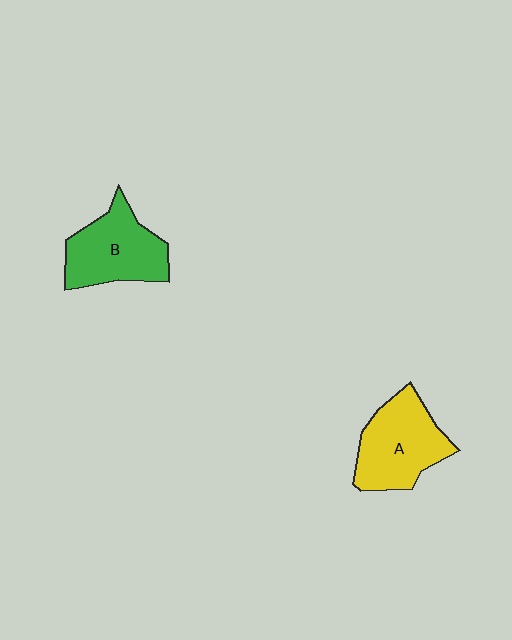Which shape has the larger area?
Shape A (yellow).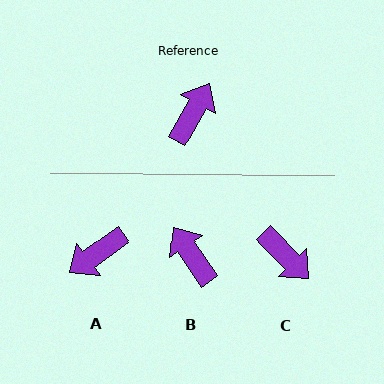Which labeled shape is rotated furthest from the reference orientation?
A, about 156 degrees away.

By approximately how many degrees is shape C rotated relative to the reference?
Approximately 105 degrees clockwise.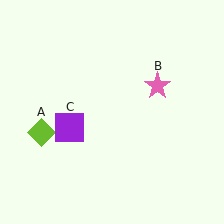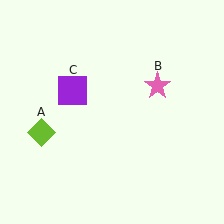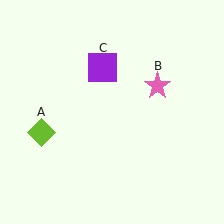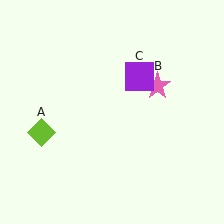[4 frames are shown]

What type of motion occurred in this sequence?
The purple square (object C) rotated clockwise around the center of the scene.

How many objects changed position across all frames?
1 object changed position: purple square (object C).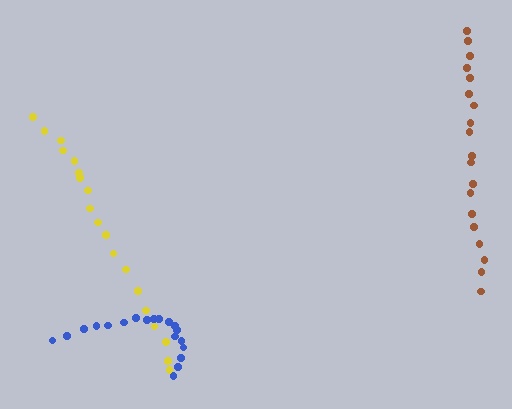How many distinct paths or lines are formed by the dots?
There are 3 distinct paths.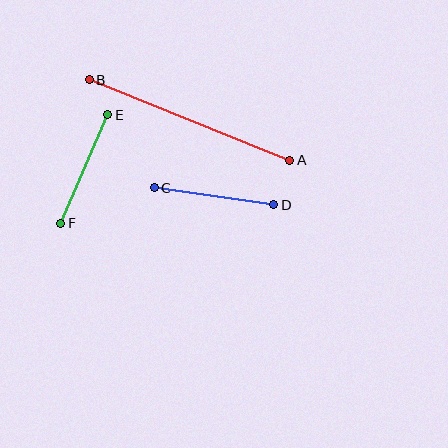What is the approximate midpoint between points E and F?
The midpoint is at approximately (84, 169) pixels.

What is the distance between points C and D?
The distance is approximately 120 pixels.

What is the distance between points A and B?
The distance is approximately 216 pixels.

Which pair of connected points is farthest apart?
Points A and B are farthest apart.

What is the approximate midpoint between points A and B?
The midpoint is at approximately (189, 120) pixels.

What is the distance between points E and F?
The distance is approximately 118 pixels.